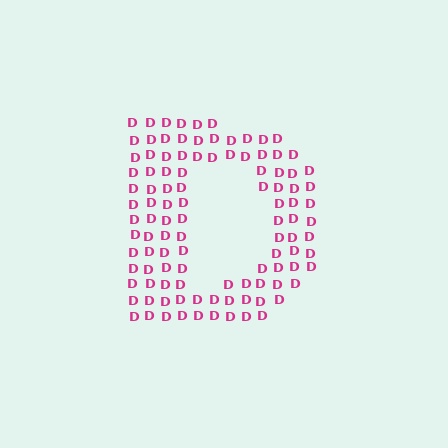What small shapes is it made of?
It is made of small letter D's.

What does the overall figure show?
The overall figure shows the letter D.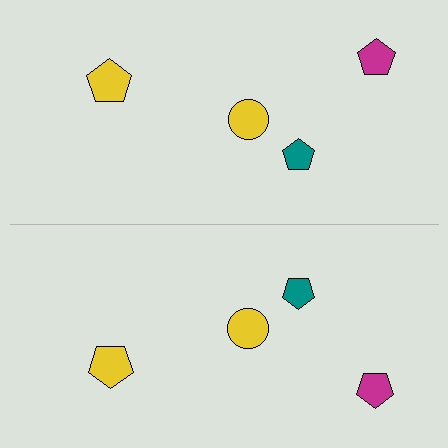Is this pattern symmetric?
Yes, this pattern has bilateral (reflection) symmetry.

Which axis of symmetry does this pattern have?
The pattern has a horizontal axis of symmetry running through the center of the image.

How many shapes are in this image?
There are 8 shapes in this image.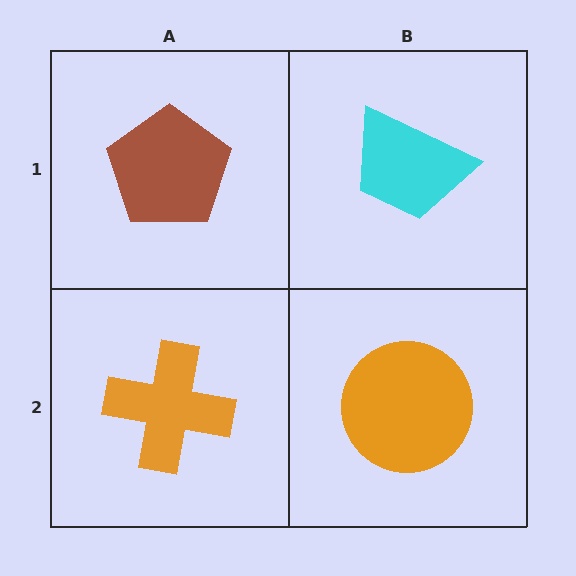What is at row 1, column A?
A brown pentagon.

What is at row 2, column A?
An orange cross.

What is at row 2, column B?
An orange circle.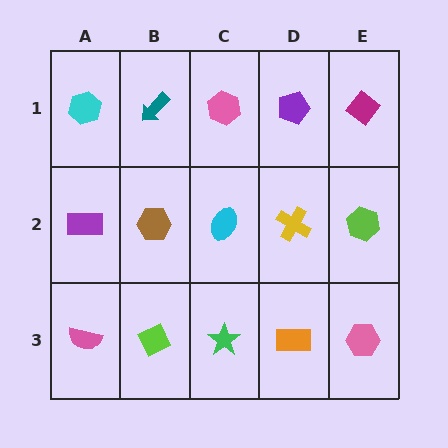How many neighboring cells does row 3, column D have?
3.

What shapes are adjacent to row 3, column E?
A lime hexagon (row 2, column E), an orange rectangle (row 3, column D).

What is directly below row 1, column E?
A lime hexagon.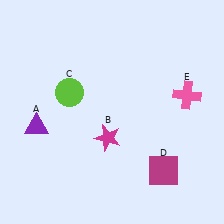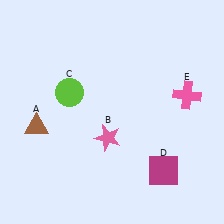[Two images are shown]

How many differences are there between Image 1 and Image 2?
There are 2 differences between the two images.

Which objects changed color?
A changed from purple to brown. B changed from magenta to pink.